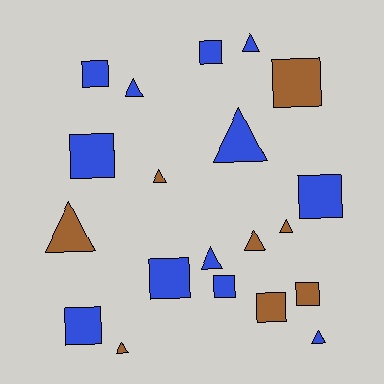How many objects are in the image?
There are 20 objects.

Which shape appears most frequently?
Square, with 10 objects.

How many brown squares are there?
There are 3 brown squares.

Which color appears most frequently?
Blue, with 12 objects.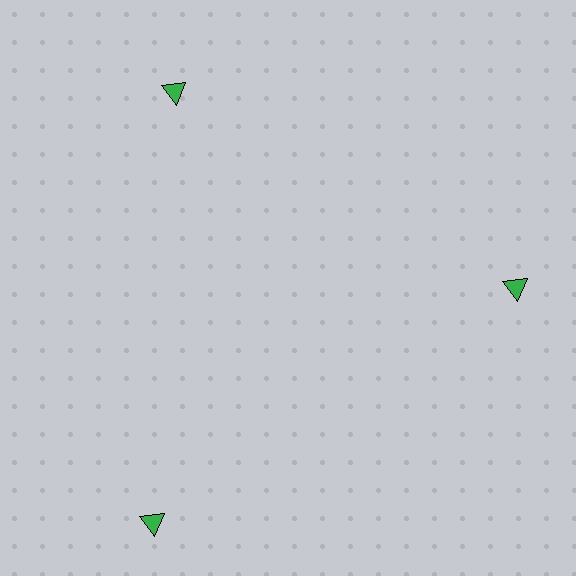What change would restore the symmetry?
The symmetry would be restored by moving it inward, back onto the ring so that all 3 triangles sit at equal angles and equal distance from the center.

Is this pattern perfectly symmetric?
No. The 3 green triangles are arranged in a ring, but one element near the 7 o'clock position is pushed outward from the center, breaking the 3-fold rotational symmetry.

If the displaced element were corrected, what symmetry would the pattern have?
It would have 3-fold rotational symmetry — the pattern would map onto itself every 120 degrees.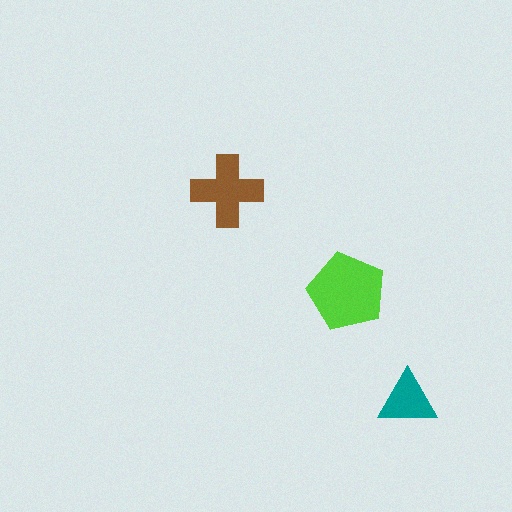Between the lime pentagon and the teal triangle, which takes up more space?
The lime pentagon.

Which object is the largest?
The lime pentagon.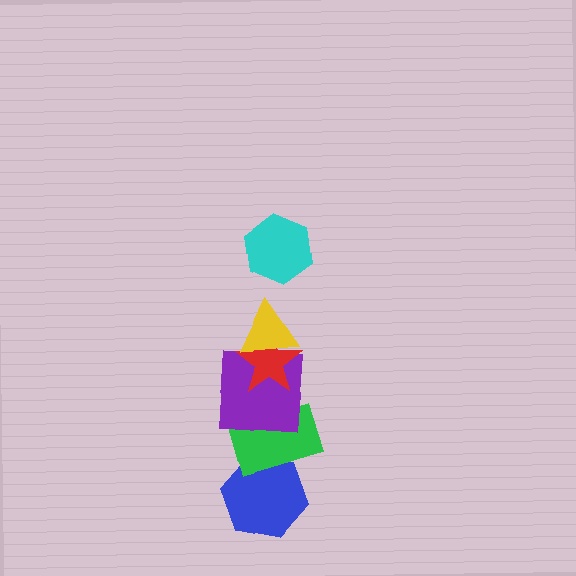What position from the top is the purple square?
The purple square is 4th from the top.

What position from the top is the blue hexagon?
The blue hexagon is 6th from the top.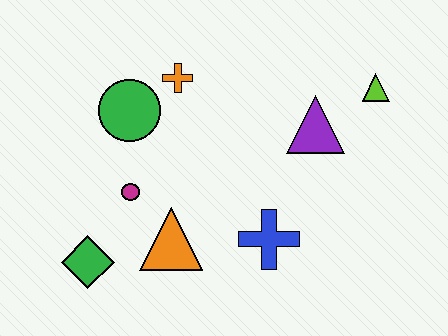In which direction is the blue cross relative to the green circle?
The blue cross is to the right of the green circle.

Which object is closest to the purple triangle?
The lime triangle is closest to the purple triangle.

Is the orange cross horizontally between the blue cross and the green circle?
Yes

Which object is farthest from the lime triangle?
The green diamond is farthest from the lime triangle.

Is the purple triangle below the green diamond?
No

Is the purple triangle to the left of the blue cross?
No